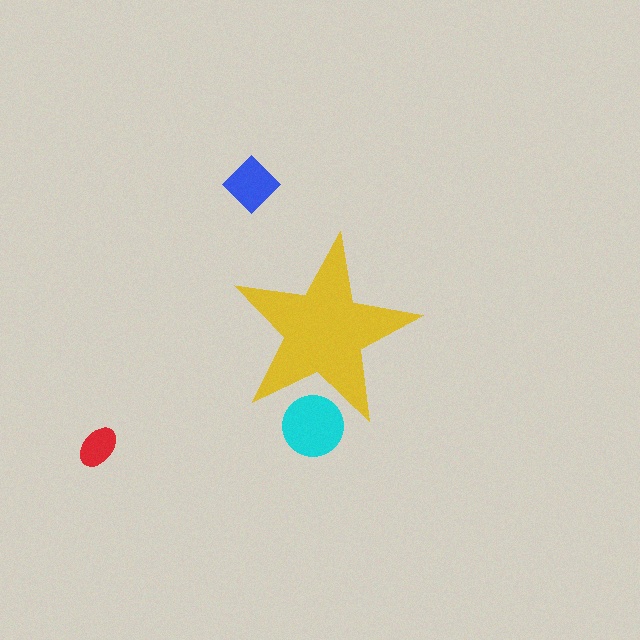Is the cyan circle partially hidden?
Yes, the cyan circle is partially hidden behind the yellow star.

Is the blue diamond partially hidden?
No, the blue diamond is fully visible.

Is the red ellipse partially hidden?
No, the red ellipse is fully visible.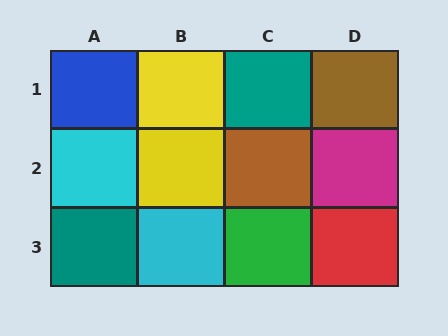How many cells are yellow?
2 cells are yellow.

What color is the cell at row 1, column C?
Teal.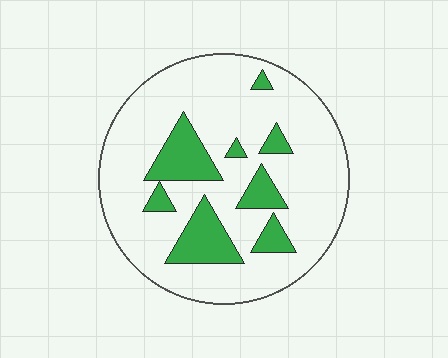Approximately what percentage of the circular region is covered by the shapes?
Approximately 20%.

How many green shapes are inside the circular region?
8.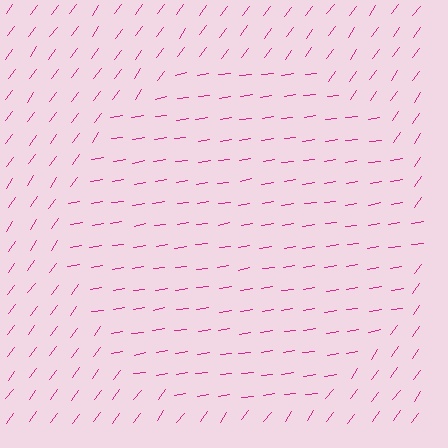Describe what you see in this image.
The image is filled with small magenta line segments. A circle region in the image has lines oriented differently from the surrounding lines, creating a visible texture boundary.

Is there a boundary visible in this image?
Yes, there is a texture boundary formed by a change in line orientation.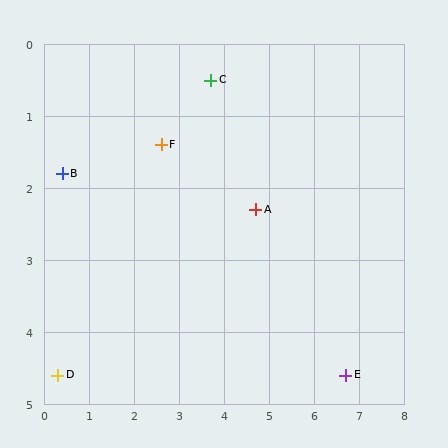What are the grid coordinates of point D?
Point D is at approximately (0.3, 4.6).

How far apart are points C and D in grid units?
Points C and D are about 5.3 grid units apart.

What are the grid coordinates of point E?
Point E is at approximately (6.7, 4.6).